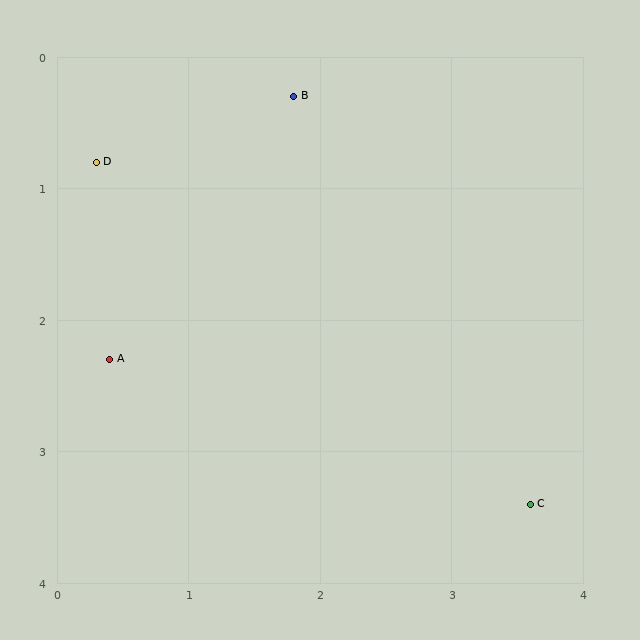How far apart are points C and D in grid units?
Points C and D are about 4.2 grid units apart.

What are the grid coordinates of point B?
Point B is at approximately (1.8, 0.3).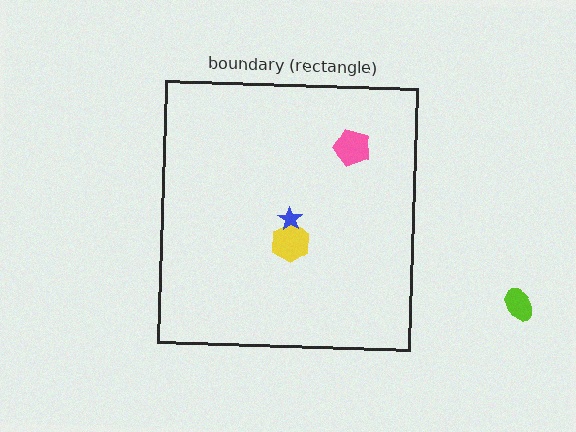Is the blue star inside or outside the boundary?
Inside.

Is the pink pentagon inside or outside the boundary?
Inside.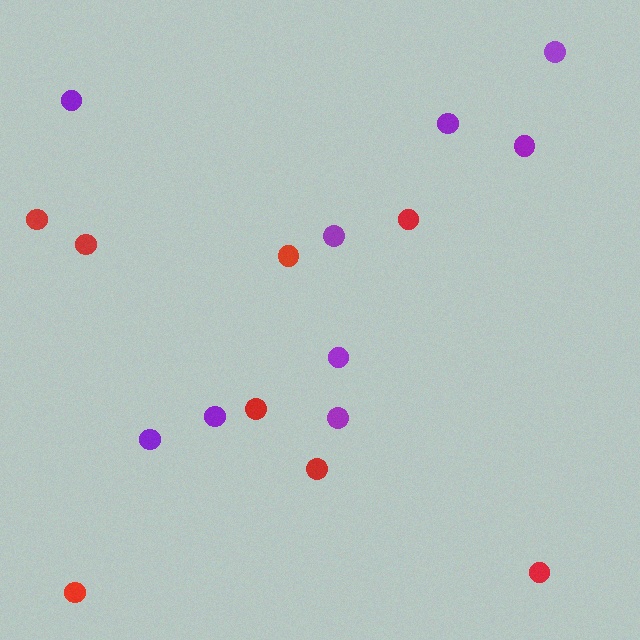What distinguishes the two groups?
There are 2 groups: one group of red circles (8) and one group of purple circles (9).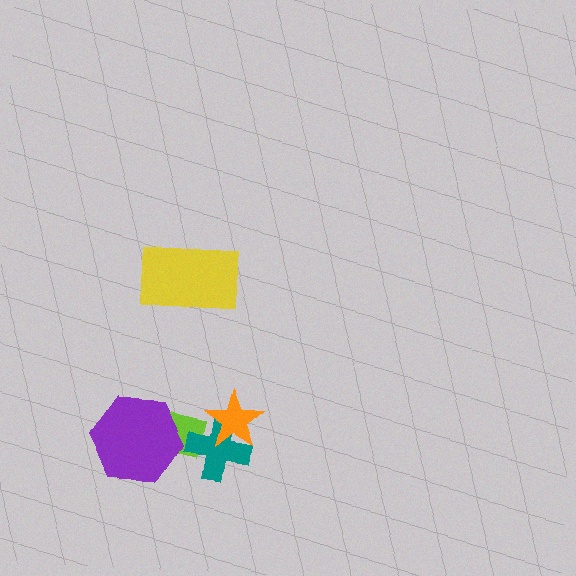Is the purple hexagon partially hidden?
No, no other shape covers it.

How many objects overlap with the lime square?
2 objects overlap with the lime square.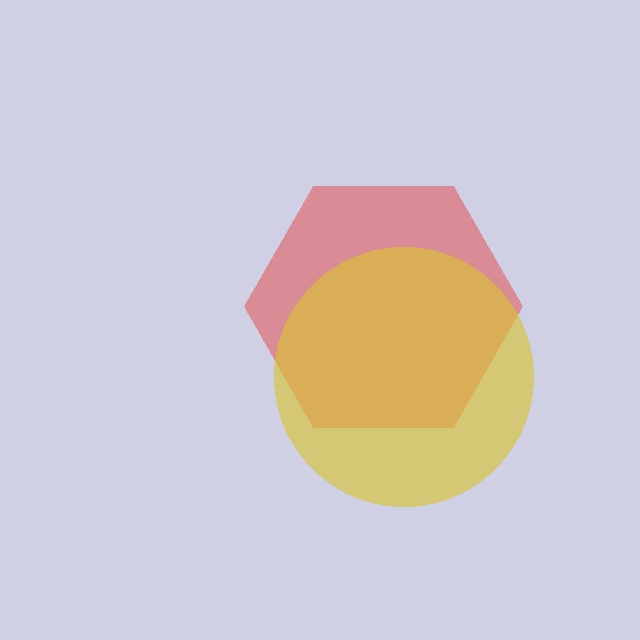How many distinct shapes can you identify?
There are 2 distinct shapes: a red hexagon, a yellow circle.